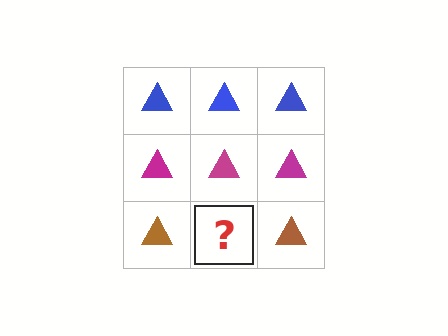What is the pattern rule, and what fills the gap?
The rule is that each row has a consistent color. The gap should be filled with a brown triangle.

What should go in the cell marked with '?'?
The missing cell should contain a brown triangle.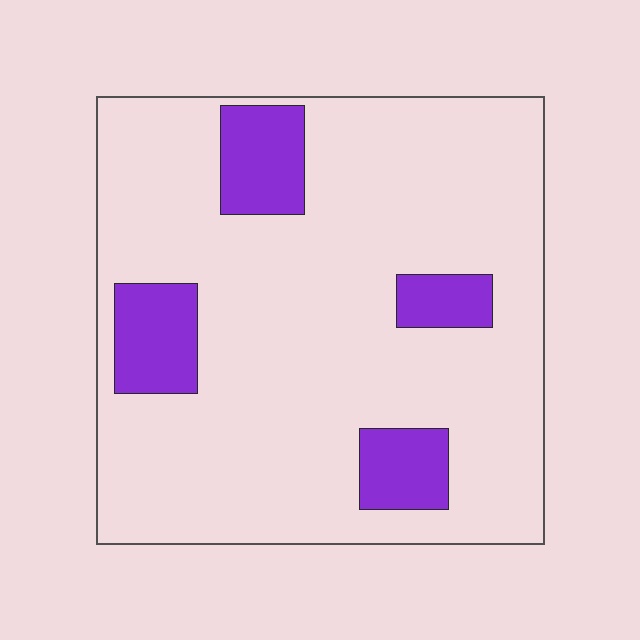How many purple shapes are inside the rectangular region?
4.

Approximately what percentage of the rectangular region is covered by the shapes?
Approximately 15%.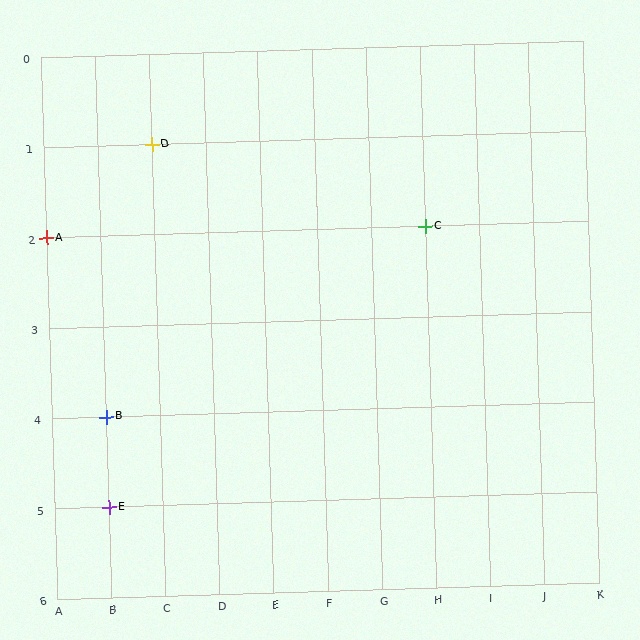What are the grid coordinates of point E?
Point E is at grid coordinates (B, 5).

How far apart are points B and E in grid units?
Points B and E are 1 row apart.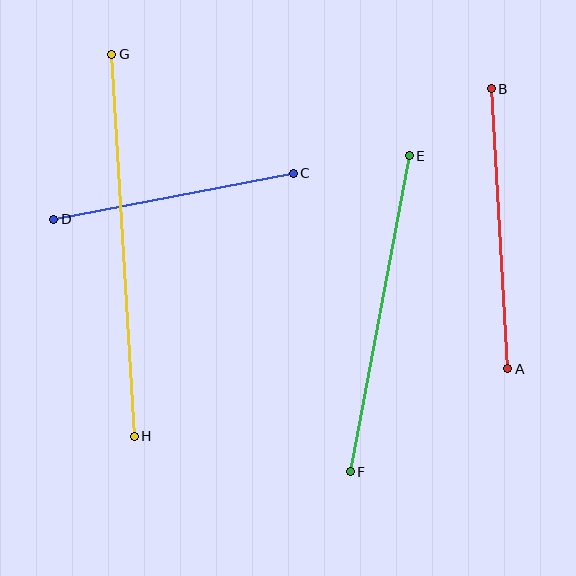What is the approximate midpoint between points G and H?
The midpoint is at approximately (123, 245) pixels.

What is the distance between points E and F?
The distance is approximately 321 pixels.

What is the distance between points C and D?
The distance is approximately 244 pixels.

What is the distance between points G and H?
The distance is approximately 382 pixels.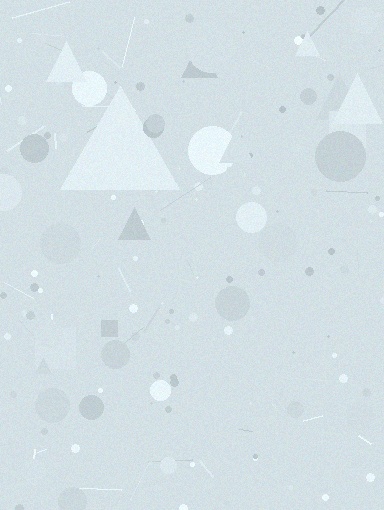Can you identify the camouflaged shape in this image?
The camouflaged shape is a triangle.